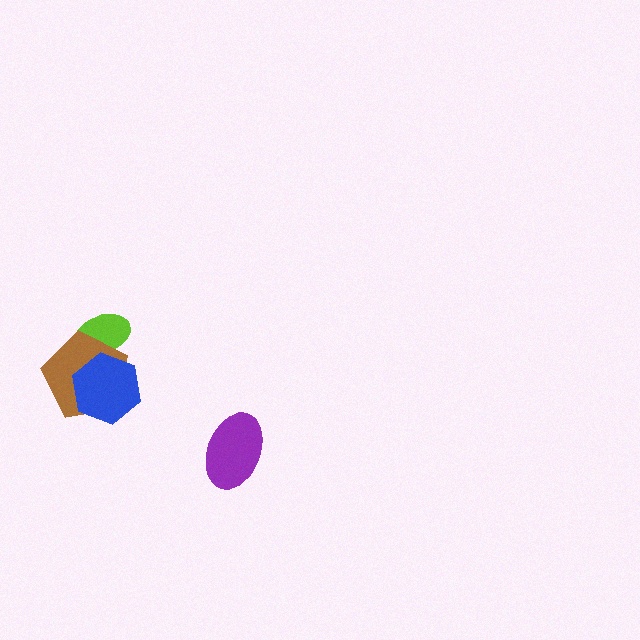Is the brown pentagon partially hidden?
Yes, it is partially covered by another shape.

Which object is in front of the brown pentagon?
The blue hexagon is in front of the brown pentagon.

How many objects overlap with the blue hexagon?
2 objects overlap with the blue hexagon.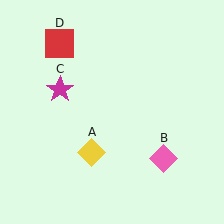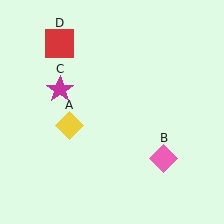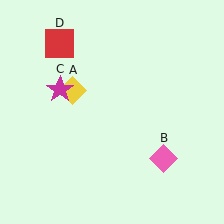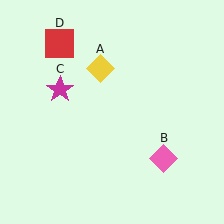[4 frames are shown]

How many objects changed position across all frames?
1 object changed position: yellow diamond (object A).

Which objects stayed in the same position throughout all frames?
Pink diamond (object B) and magenta star (object C) and red square (object D) remained stationary.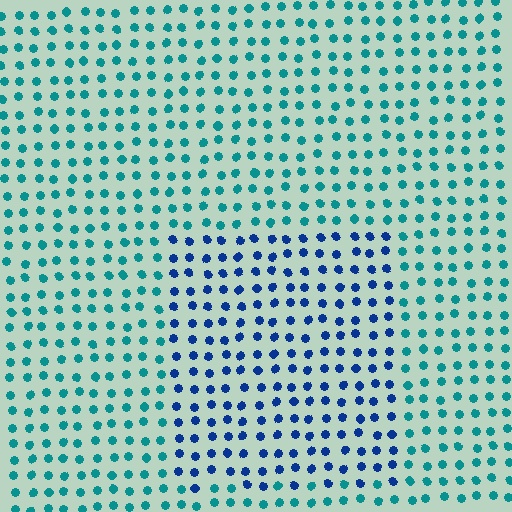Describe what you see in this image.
The image is filled with small teal elements in a uniform arrangement. A rectangle-shaped region is visible where the elements are tinted to a slightly different hue, forming a subtle color boundary.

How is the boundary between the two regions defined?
The boundary is defined purely by a slight shift in hue (about 42 degrees). Spacing, size, and orientation are identical on both sides.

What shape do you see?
I see a rectangle.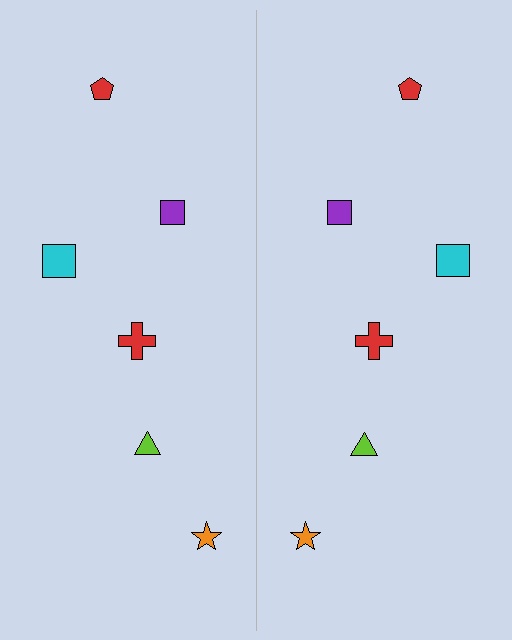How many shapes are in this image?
There are 12 shapes in this image.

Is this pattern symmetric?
Yes, this pattern has bilateral (reflection) symmetry.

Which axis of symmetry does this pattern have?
The pattern has a vertical axis of symmetry running through the center of the image.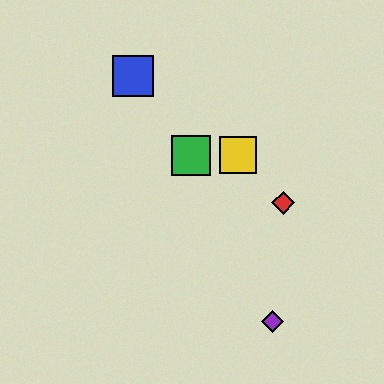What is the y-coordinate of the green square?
The green square is at y≈155.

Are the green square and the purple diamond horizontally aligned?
No, the green square is at y≈155 and the purple diamond is at y≈321.